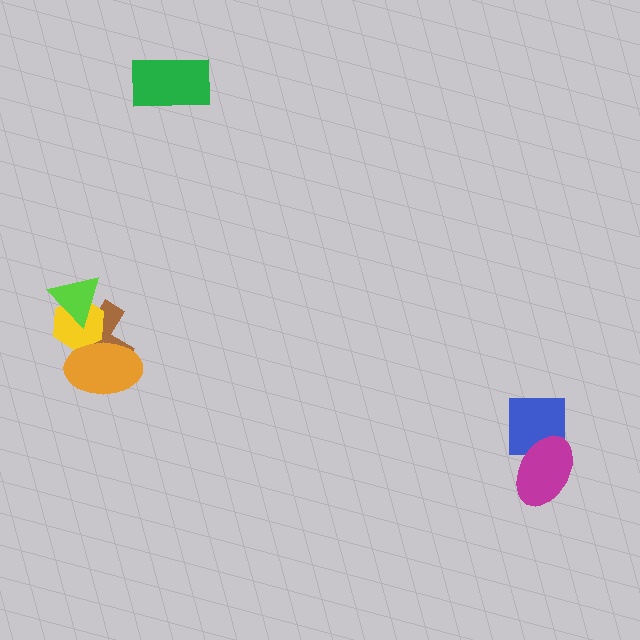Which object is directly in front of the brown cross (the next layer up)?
The yellow hexagon is directly in front of the brown cross.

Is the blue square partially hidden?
Yes, it is partially covered by another shape.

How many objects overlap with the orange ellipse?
2 objects overlap with the orange ellipse.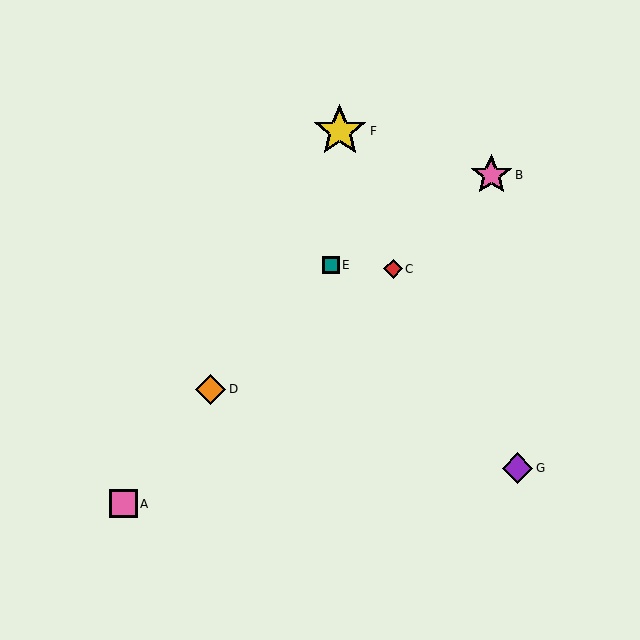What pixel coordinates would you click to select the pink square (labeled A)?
Click at (124, 504) to select the pink square A.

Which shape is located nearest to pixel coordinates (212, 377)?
The orange diamond (labeled D) at (211, 389) is nearest to that location.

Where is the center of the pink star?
The center of the pink star is at (491, 175).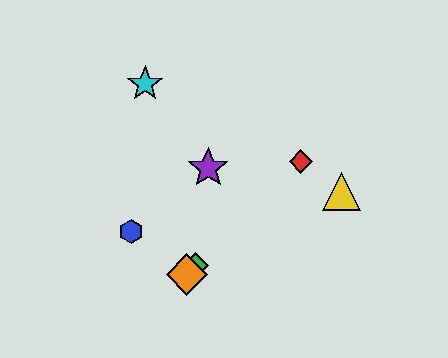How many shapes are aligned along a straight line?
3 shapes (the red diamond, the green diamond, the orange diamond) are aligned along a straight line.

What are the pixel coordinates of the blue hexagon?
The blue hexagon is at (131, 231).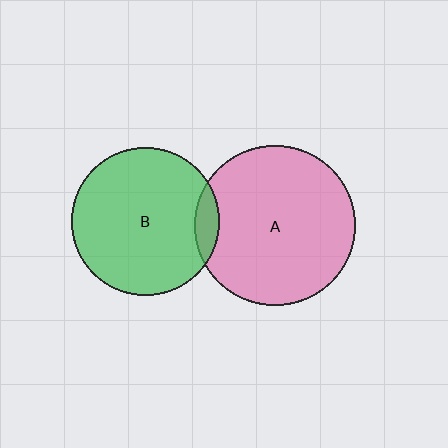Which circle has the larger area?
Circle A (pink).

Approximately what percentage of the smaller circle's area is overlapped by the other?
Approximately 10%.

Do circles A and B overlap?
Yes.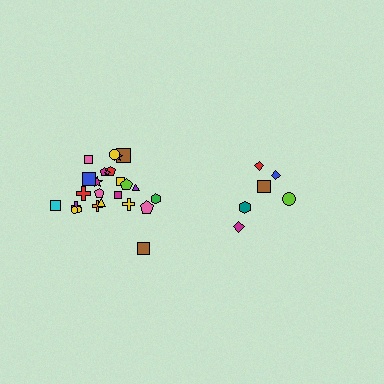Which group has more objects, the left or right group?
The left group.